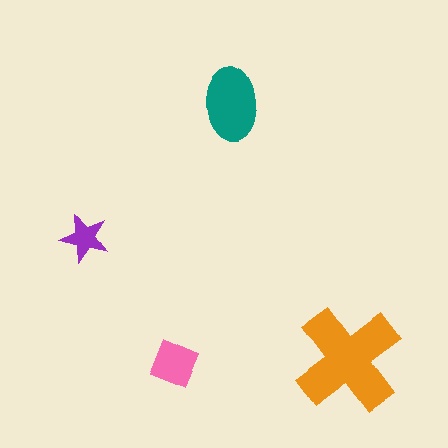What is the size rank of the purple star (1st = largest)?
4th.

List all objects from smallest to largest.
The purple star, the pink square, the teal ellipse, the orange cross.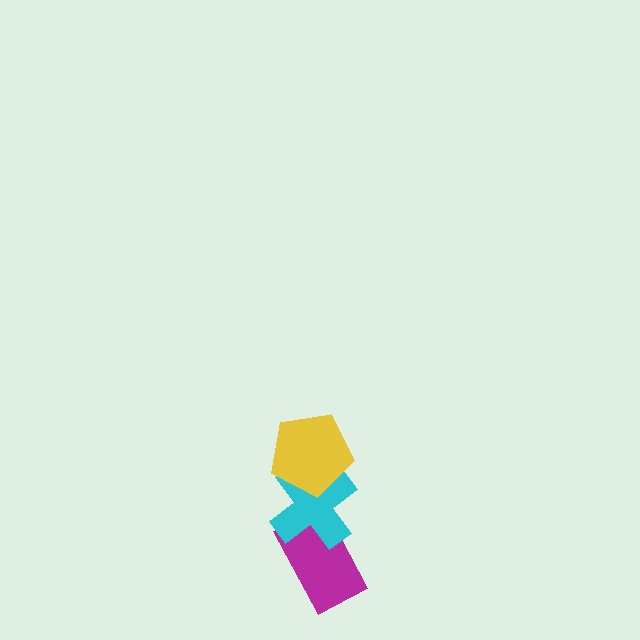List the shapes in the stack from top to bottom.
From top to bottom: the yellow pentagon, the cyan cross, the magenta rectangle.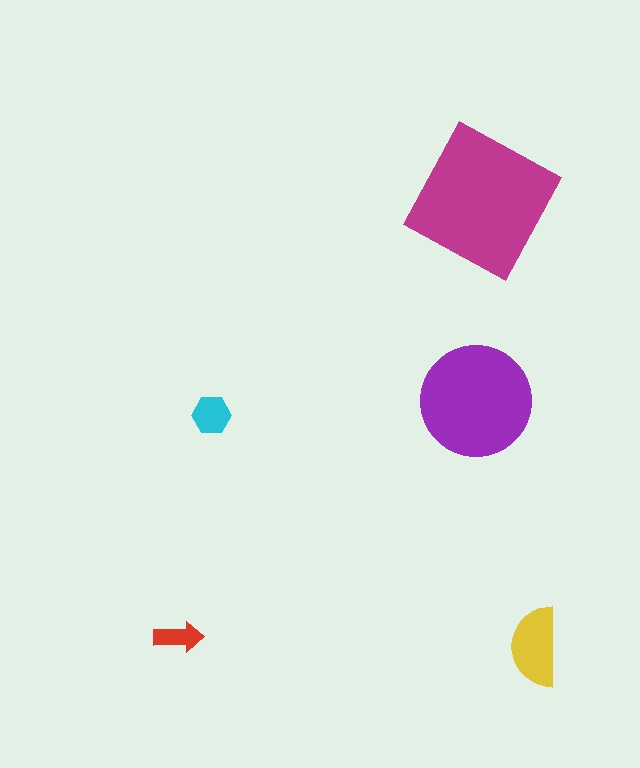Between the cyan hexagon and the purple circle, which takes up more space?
The purple circle.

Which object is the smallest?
The red arrow.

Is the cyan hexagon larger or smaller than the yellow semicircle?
Smaller.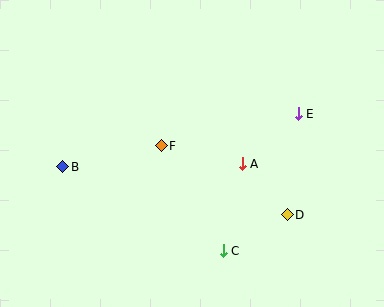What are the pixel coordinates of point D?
Point D is at (287, 215).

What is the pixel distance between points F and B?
The distance between F and B is 101 pixels.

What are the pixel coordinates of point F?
Point F is at (161, 146).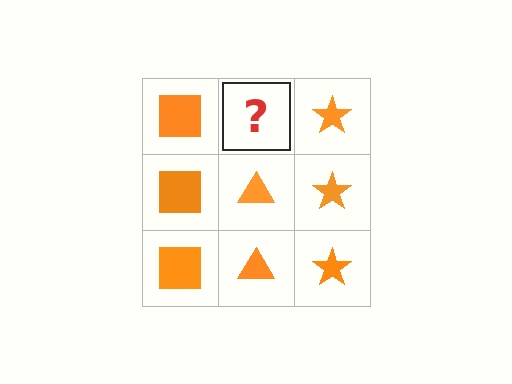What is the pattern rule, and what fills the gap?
The rule is that each column has a consistent shape. The gap should be filled with an orange triangle.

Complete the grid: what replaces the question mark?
The question mark should be replaced with an orange triangle.